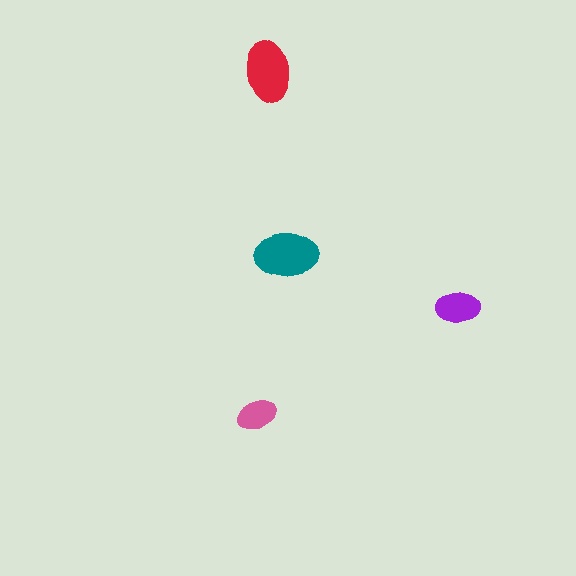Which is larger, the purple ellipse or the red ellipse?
The red one.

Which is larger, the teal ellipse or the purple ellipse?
The teal one.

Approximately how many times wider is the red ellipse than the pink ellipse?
About 1.5 times wider.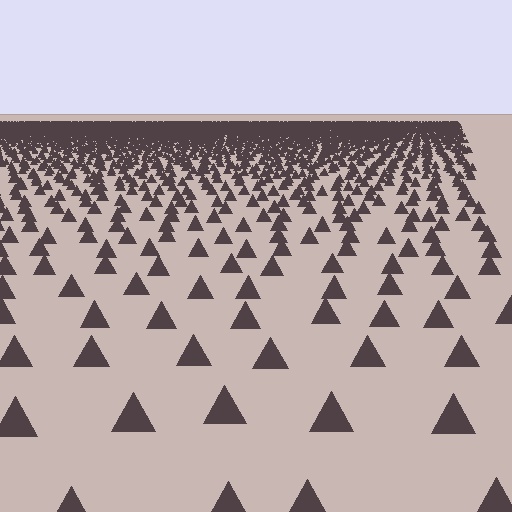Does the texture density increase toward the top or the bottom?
Density increases toward the top.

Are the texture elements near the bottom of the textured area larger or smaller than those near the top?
Larger. Near the bottom, elements are closer to the viewer and appear at a bigger on-screen size.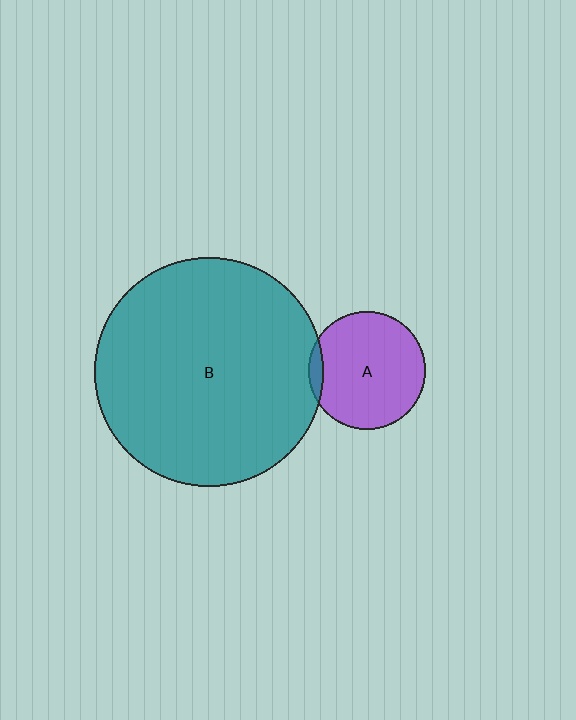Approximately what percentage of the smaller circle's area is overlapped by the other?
Approximately 5%.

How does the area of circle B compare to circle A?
Approximately 3.8 times.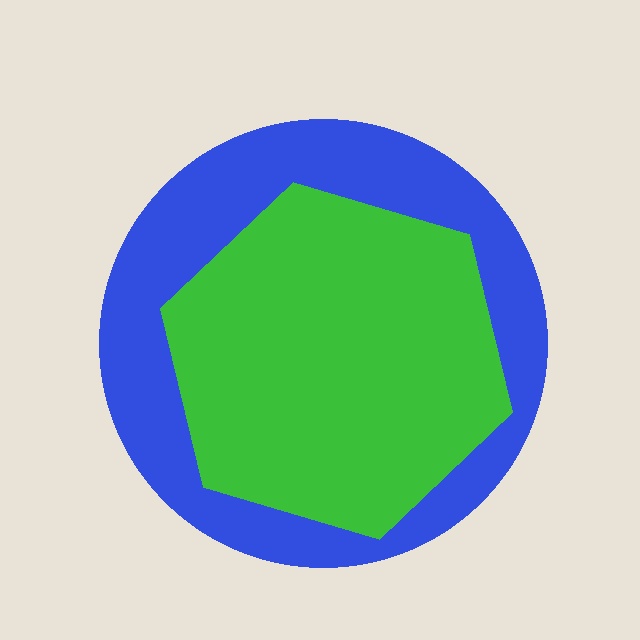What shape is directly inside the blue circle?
The green hexagon.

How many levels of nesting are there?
2.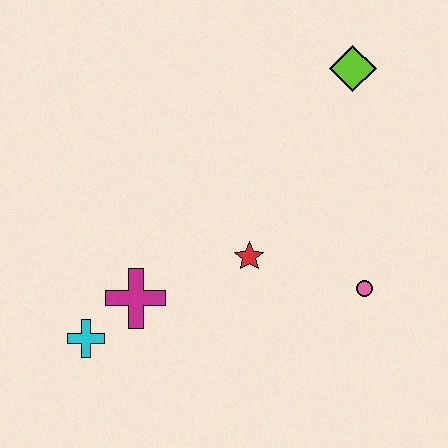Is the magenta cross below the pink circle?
Yes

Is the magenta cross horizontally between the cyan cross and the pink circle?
Yes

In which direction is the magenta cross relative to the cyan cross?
The magenta cross is to the right of the cyan cross.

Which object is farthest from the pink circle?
The cyan cross is farthest from the pink circle.